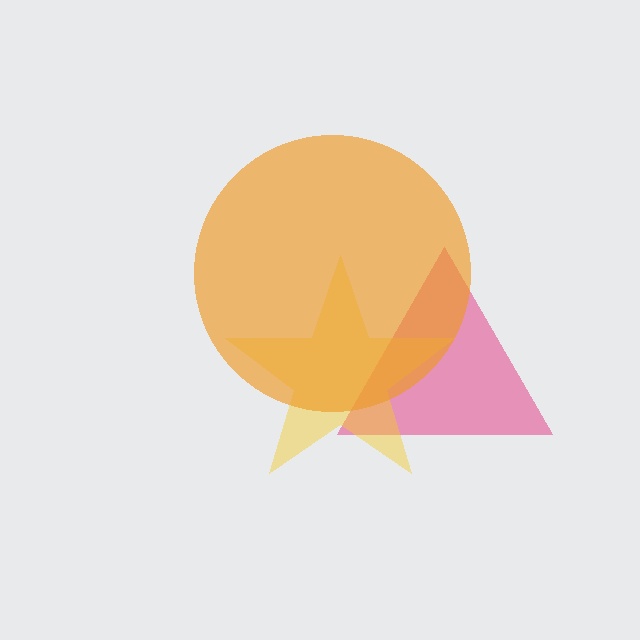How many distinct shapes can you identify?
There are 3 distinct shapes: a pink triangle, a yellow star, an orange circle.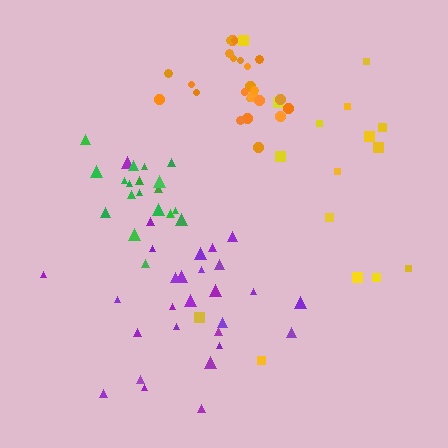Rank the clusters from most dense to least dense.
green, orange, purple, yellow.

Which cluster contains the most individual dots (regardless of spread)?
Purple (28).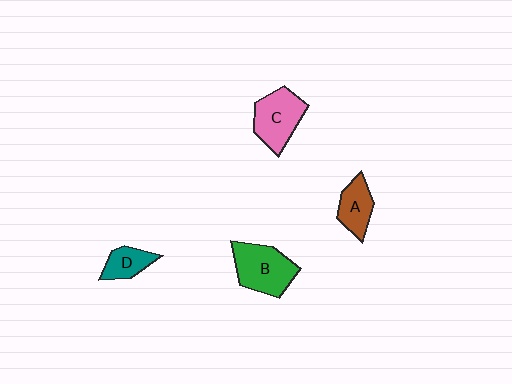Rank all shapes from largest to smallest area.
From largest to smallest: B (green), C (pink), A (brown), D (teal).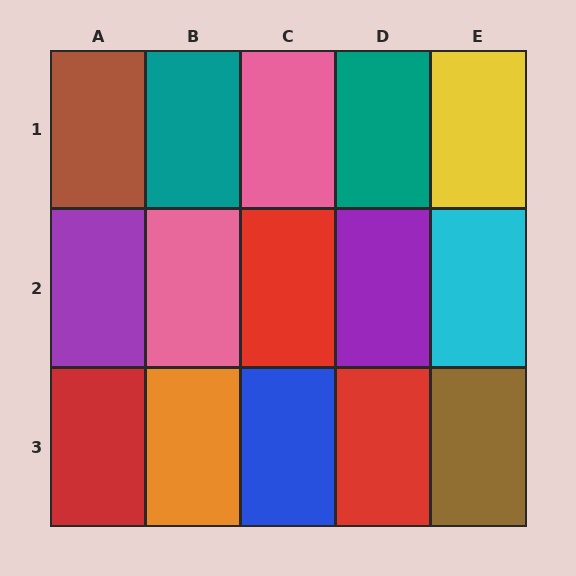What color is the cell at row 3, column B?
Orange.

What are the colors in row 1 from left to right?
Brown, teal, pink, teal, yellow.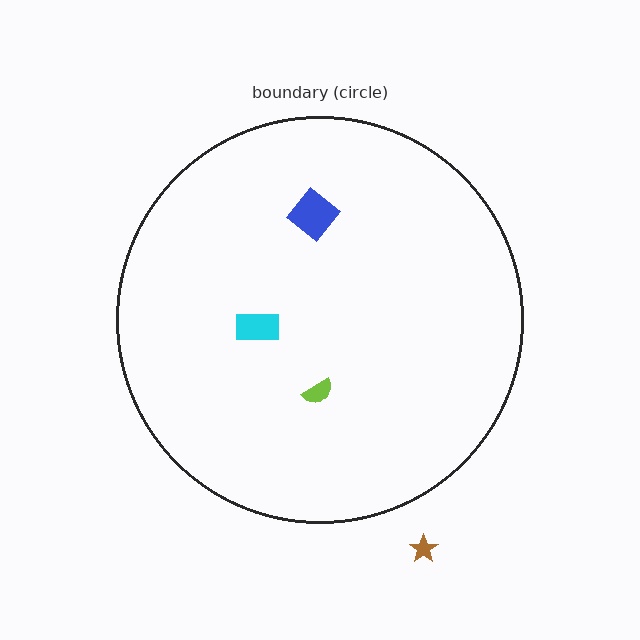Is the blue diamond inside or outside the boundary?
Inside.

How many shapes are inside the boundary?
3 inside, 1 outside.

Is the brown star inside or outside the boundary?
Outside.